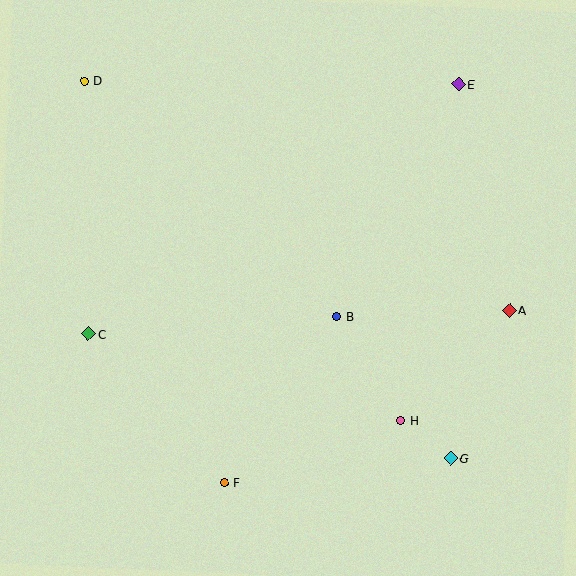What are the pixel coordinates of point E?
Point E is at (459, 84).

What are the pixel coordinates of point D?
Point D is at (84, 81).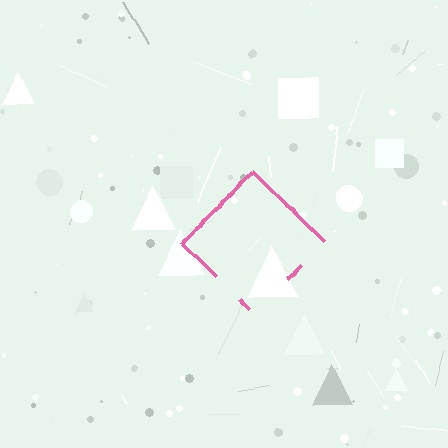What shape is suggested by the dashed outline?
The dashed outline suggests a diamond.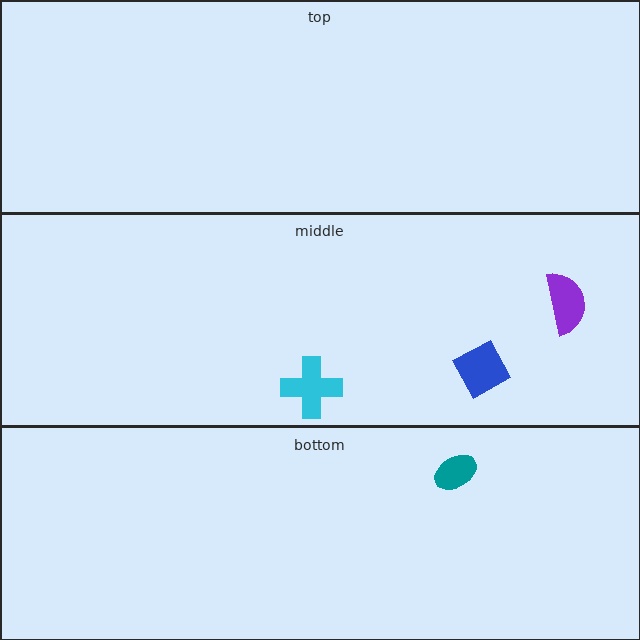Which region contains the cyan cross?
The middle region.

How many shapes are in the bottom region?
1.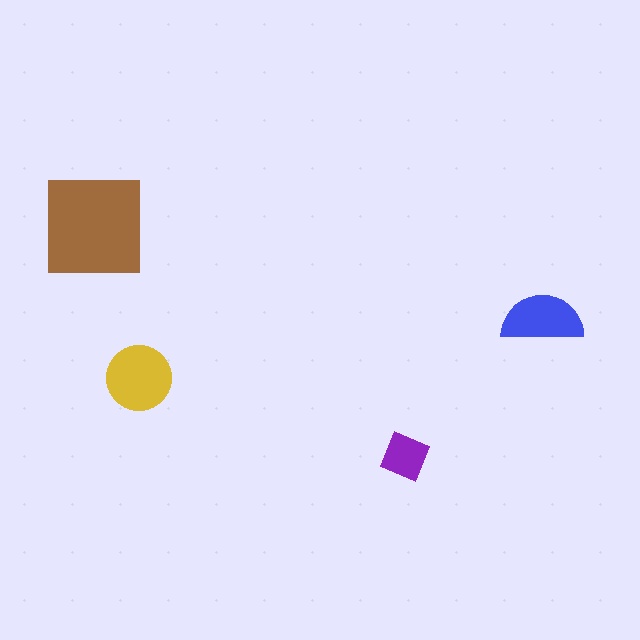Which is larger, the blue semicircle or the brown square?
The brown square.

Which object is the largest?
The brown square.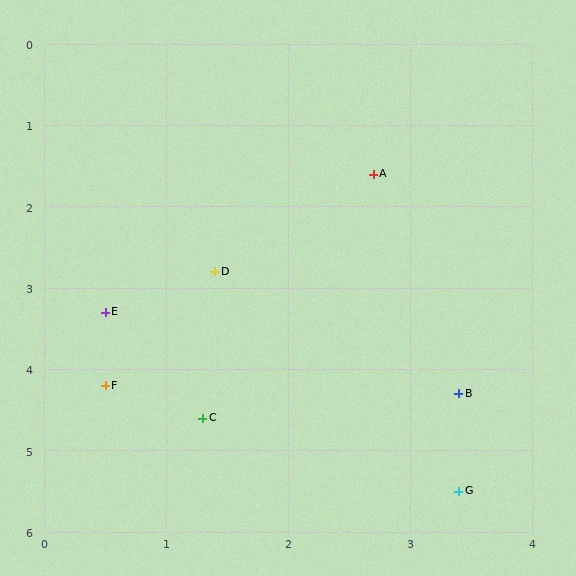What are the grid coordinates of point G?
Point G is at approximately (3.4, 5.5).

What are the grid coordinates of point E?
Point E is at approximately (0.5, 3.3).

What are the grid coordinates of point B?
Point B is at approximately (3.4, 4.3).